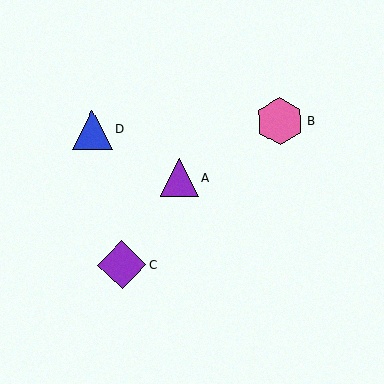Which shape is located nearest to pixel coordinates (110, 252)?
The purple diamond (labeled C) at (122, 265) is nearest to that location.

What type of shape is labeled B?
Shape B is a pink hexagon.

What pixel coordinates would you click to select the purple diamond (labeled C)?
Click at (122, 265) to select the purple diamond C.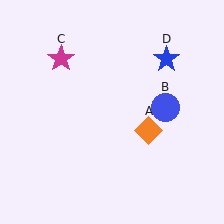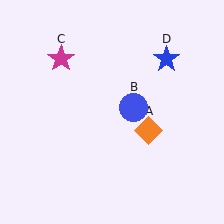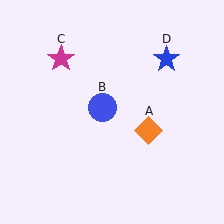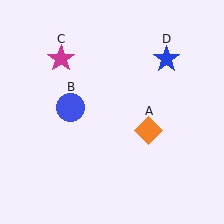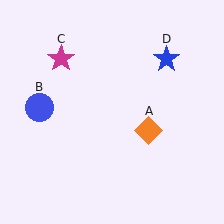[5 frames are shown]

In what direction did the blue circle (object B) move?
The blue circle (object B) moved left.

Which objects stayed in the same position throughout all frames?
Orange diamond (object A) and magenta star (object C) and blue star (object D) remained stationary.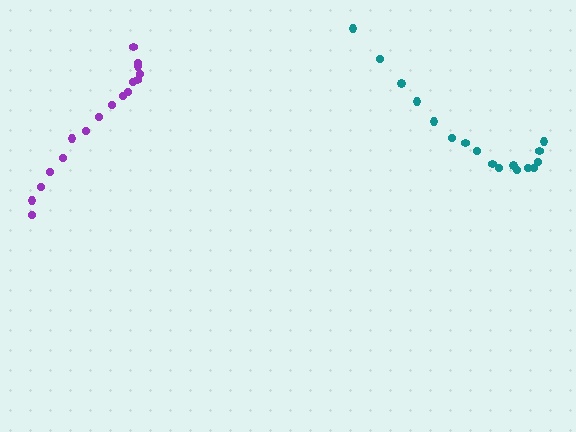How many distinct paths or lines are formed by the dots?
There are 2 distinct paths.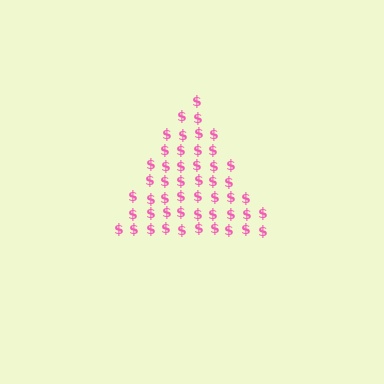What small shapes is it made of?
It is made of small dollar signs.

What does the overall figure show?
The overall figure shows a triangle.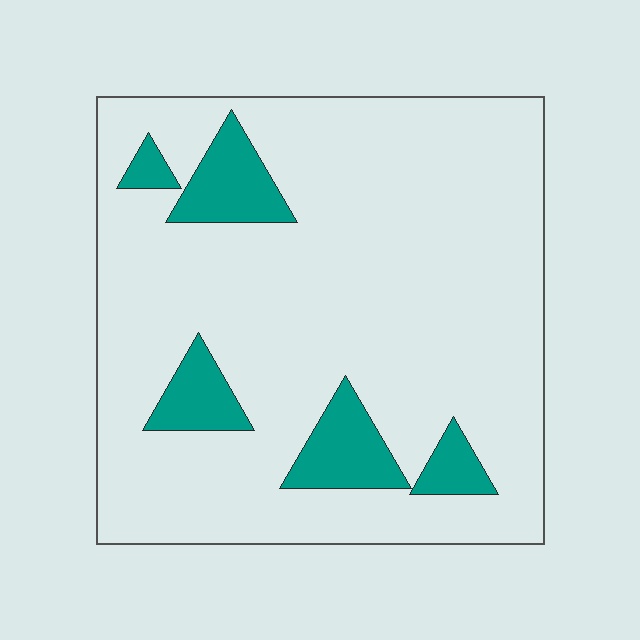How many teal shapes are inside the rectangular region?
5.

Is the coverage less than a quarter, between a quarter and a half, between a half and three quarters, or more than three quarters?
Less than a quarter.